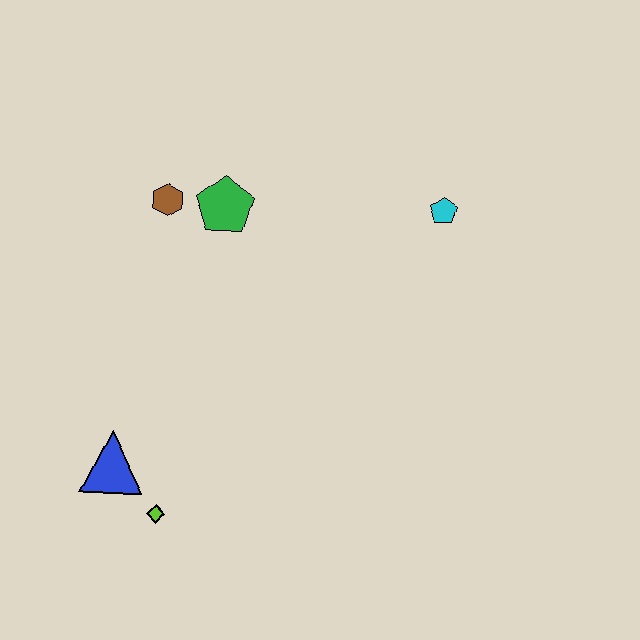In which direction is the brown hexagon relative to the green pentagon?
The brown hexagon is to the left of the green pentagon.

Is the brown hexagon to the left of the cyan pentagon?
Yes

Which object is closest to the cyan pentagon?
The green pentagon is closest to the cyan pentagon.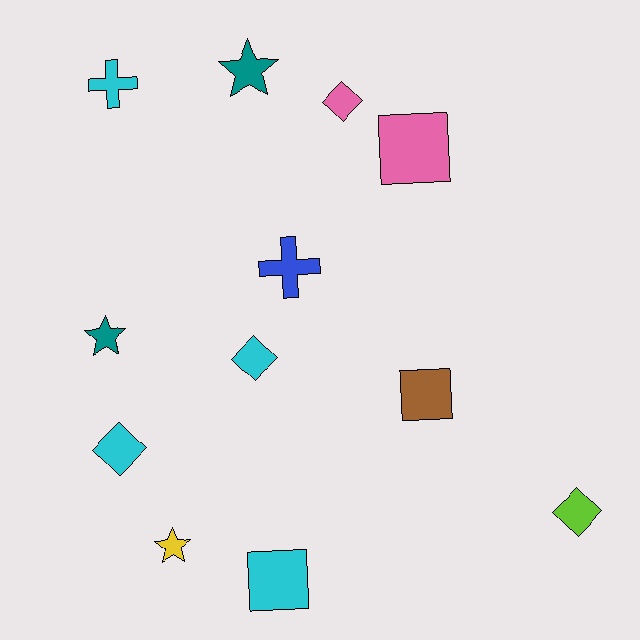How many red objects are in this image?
There are no red objects.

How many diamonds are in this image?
There are 4 diamonds.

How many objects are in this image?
There are 12 objects.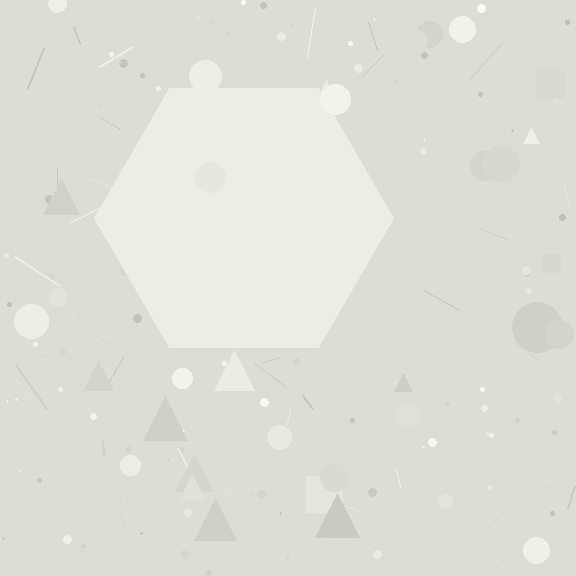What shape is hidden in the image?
A hexagon is hidden in the image.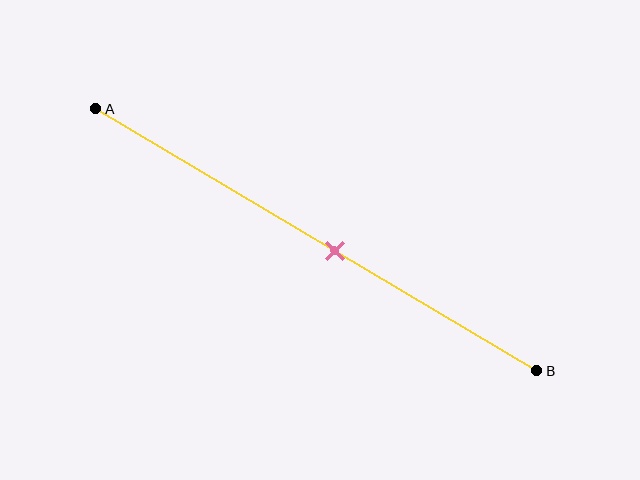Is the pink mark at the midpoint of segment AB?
No, the mark is at about 55% from A, not at the 50% midpoint.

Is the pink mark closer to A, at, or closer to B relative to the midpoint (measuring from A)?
The pink mark is closer to point B than the midpoint of segment AB.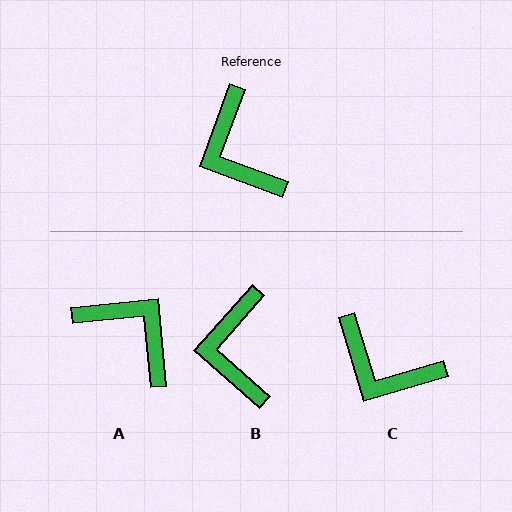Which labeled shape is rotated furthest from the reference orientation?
A, about 154 degrees away.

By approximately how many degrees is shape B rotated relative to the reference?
Approximately 21 degrees clockwise.